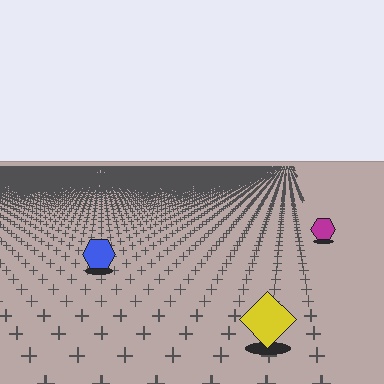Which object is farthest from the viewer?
The magenta hexagon is farthest from the viewer. It appears smaller and the ground texture around it is denser.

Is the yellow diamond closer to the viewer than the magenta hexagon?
Yes. The yellow diamond is closer — you can tell from the texture gradient: the ground texture is coarser near it.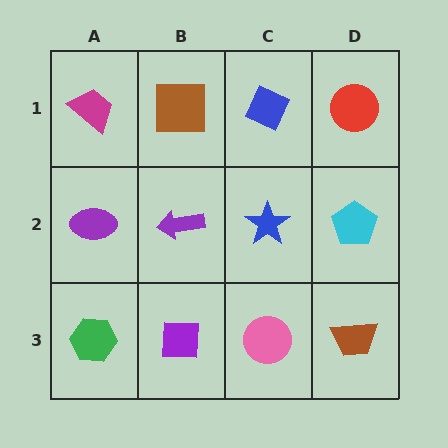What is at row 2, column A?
A purple ellipse.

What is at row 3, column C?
A pink circle.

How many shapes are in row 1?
4 shapes.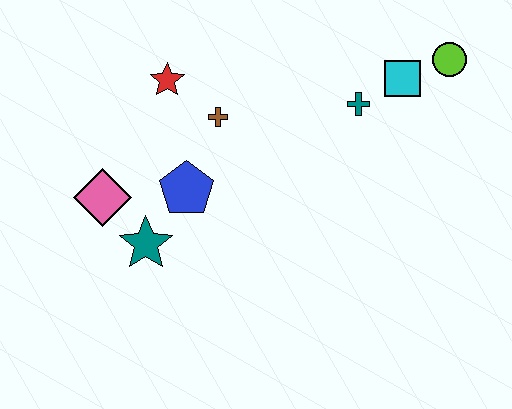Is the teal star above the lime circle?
No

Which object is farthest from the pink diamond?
The lime circle is farthest from the pink diamond.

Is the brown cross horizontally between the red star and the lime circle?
Yes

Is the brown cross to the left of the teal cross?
Yes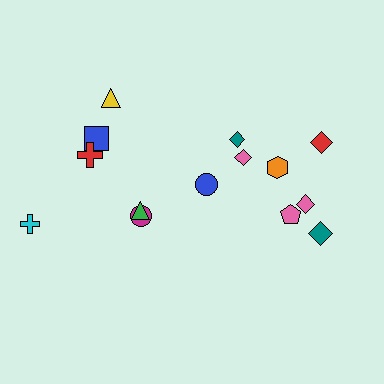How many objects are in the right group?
There are 8 objects.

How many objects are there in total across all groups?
There are 14 objects.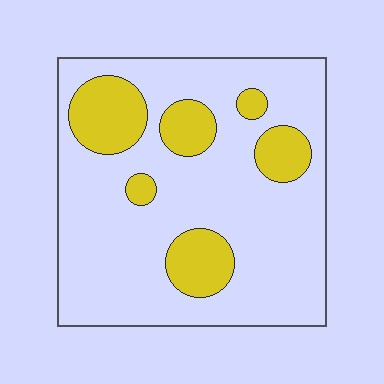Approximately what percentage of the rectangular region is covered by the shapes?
Approximately 20%.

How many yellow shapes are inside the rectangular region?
6.